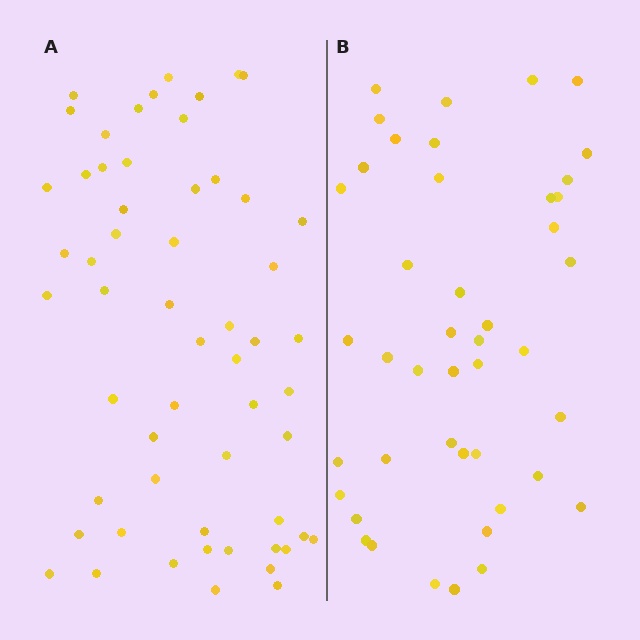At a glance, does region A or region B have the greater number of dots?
Region A (the left region) has more dots.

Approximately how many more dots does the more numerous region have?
Region A has approximately 15 more dots than region B.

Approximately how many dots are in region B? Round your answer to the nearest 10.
About 40 dots. (The exact count is 44, which rounds to 40.)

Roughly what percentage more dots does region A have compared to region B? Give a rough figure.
About 30% more.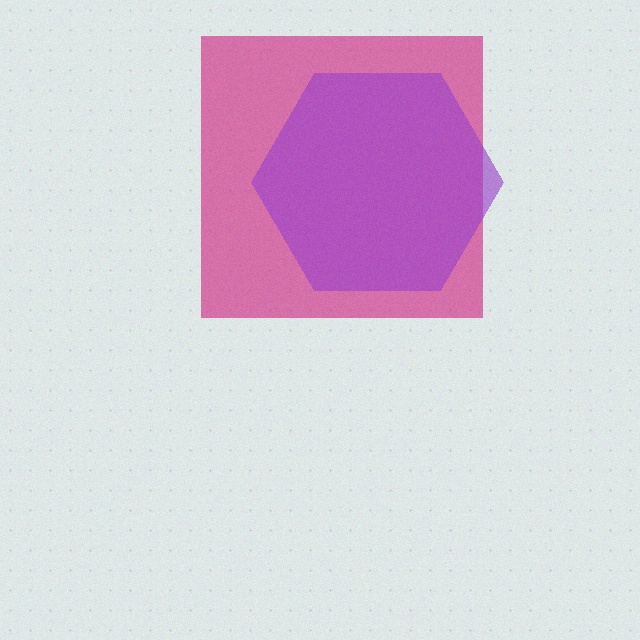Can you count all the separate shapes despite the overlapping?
Yes, there are 2 separate shapes.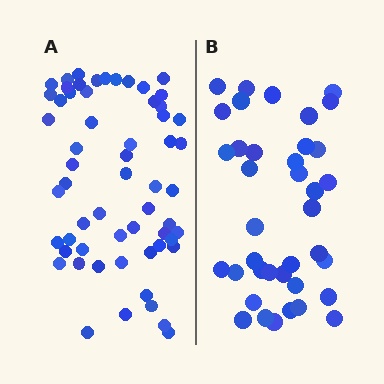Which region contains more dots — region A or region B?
Region A (the left region) has more dots.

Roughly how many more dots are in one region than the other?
Region A has approximately 20 more dots than region B.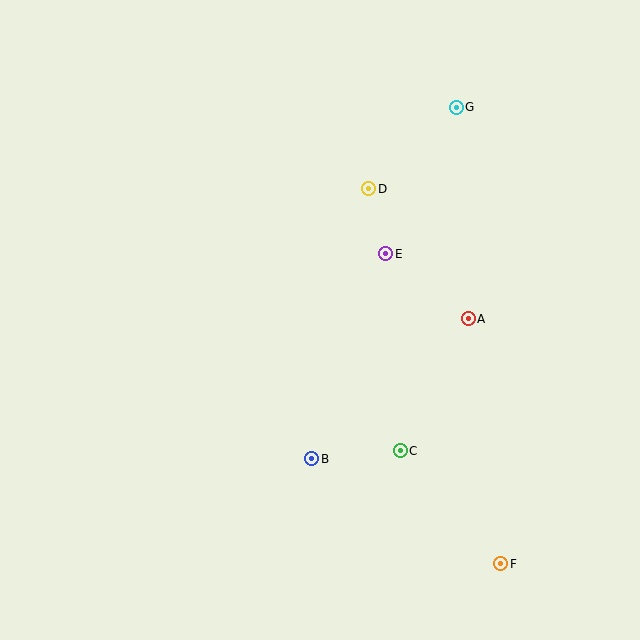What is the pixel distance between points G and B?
The distance between G and B is 380 pixels.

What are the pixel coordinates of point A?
Point A is at (468, 319).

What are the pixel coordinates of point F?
Point F is at (501, 564).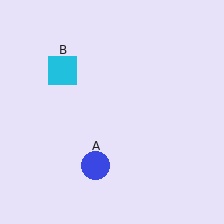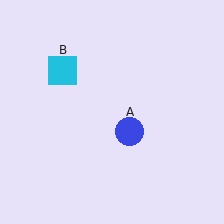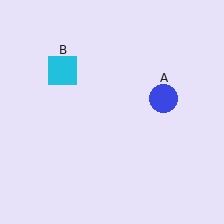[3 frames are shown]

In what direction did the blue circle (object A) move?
The blue circle (object A) moved up and to the right.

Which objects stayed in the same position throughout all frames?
Cyan square (object B) remained stationary.